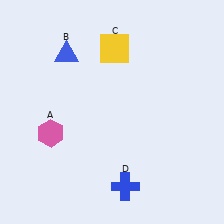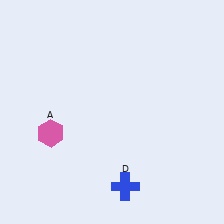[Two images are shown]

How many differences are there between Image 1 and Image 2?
There are 2 differences between the two images.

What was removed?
The yellow square (C), the blue triangle (B) were removed in Image 2.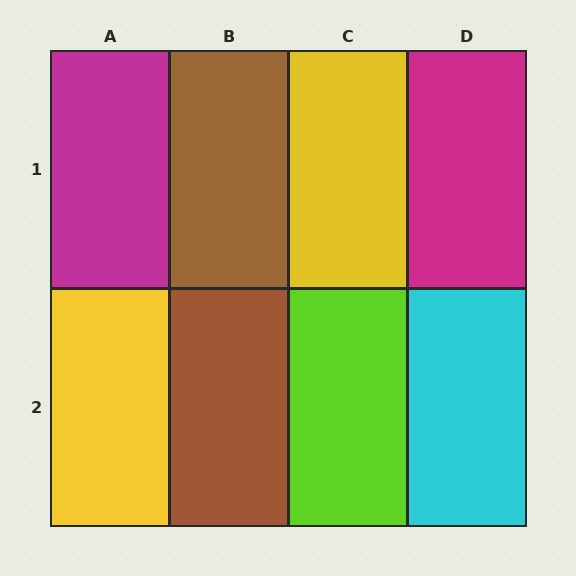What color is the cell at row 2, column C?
Lime.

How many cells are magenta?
2 cells are magenta.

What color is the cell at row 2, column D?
Cyan.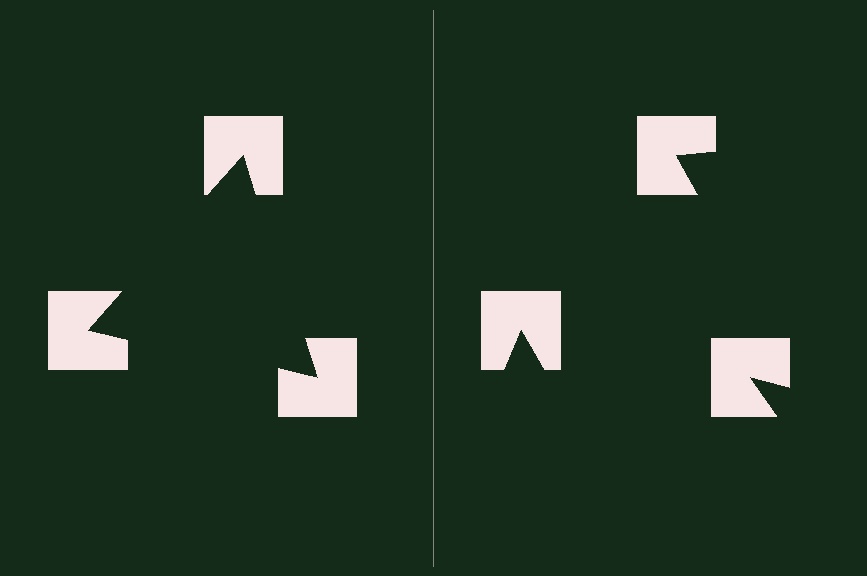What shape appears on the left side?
An illusory triangle.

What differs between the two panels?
The notched squares are positioned identically on both sides; only the wedge orientations differ. On the left they align to a triangle; on the right they are misaligned.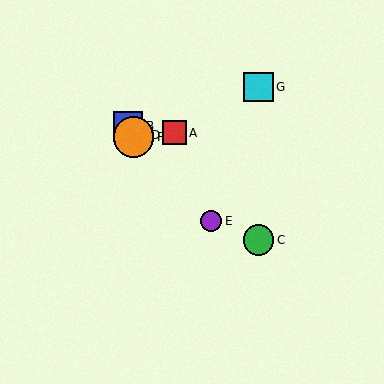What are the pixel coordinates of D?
Object D is at (133, 135).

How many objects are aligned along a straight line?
3 objects (B, D, F) are aligned along a straight line.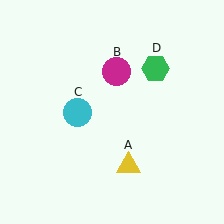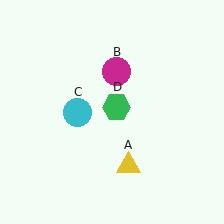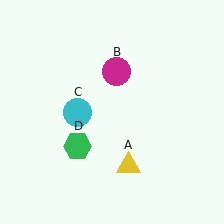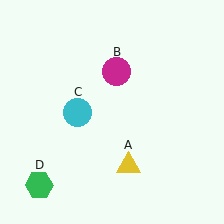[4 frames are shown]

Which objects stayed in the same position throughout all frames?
Yellow triangle (object A) and magenta circle (object B) and cyan circle (object C) remained stationary.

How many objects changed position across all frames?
1 object changed position: green hexagon (object D).